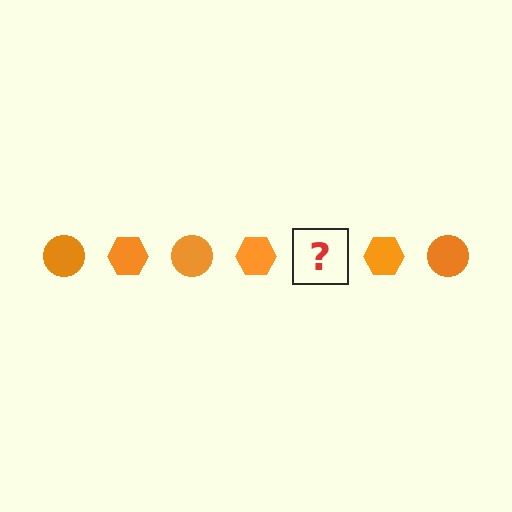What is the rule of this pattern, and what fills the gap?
The rule is that the pattern cycles through circle, hexagon shapes in orange. The gap should be filled with an orange circle.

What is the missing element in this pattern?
The missing element is an orange circle.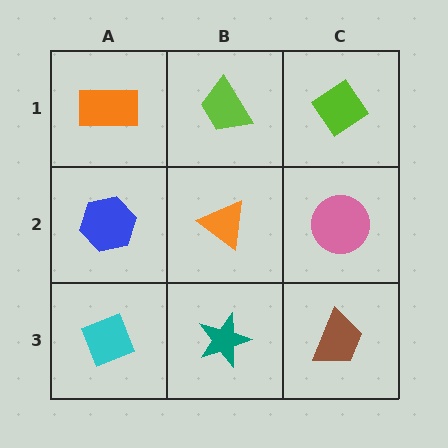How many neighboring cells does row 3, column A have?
2.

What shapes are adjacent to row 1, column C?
A pink circle (row 2, column C), a lime trapezoid (row 1, column B).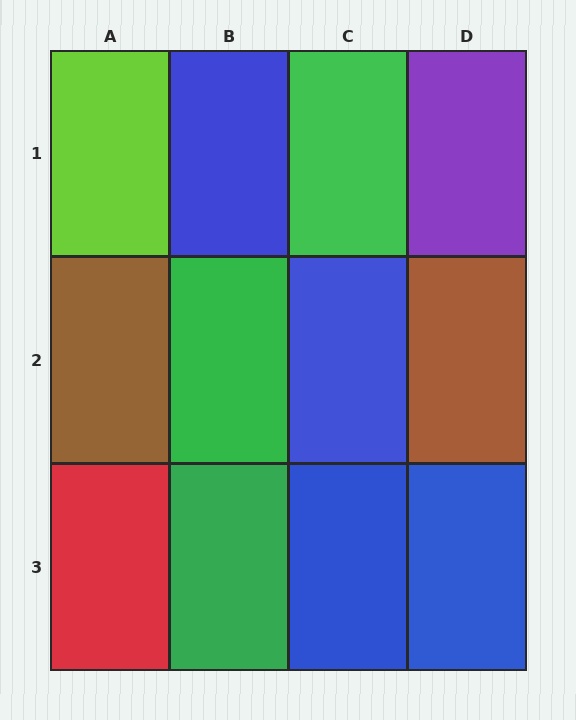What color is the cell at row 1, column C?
Green.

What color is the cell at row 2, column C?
Blue.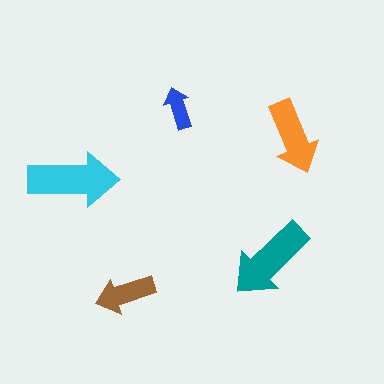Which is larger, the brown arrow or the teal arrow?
The teal one.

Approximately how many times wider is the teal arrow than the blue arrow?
About 2 times wider.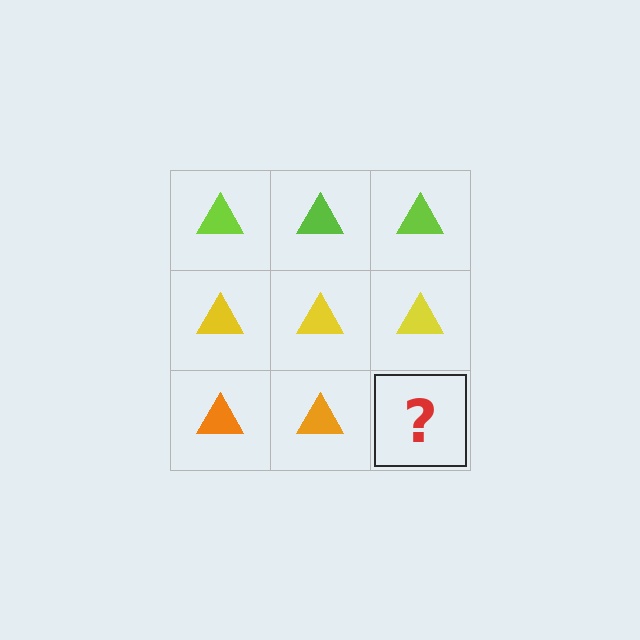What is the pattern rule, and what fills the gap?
The rule is that each row has a consistent color. The gap should be filled with an orange triangle.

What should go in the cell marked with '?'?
The missing cell should contain an orange triangle.